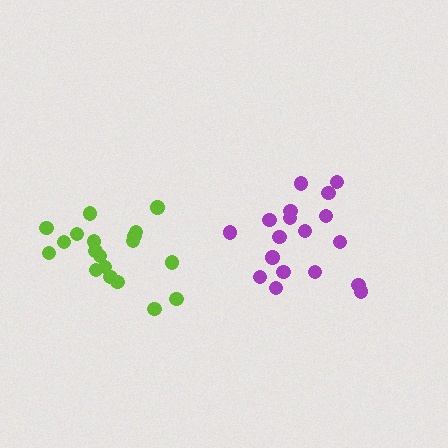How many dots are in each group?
Group 1: 18 dots, Group 2: 19 dots (37 total).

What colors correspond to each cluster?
The clusters are colored: purple, lime.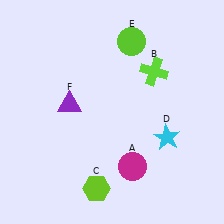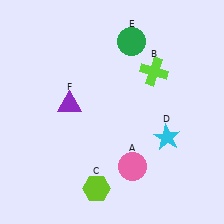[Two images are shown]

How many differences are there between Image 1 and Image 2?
There are 2 differences between the two images.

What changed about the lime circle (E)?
In Image 1, E is lime. In Image 2, it changed to green.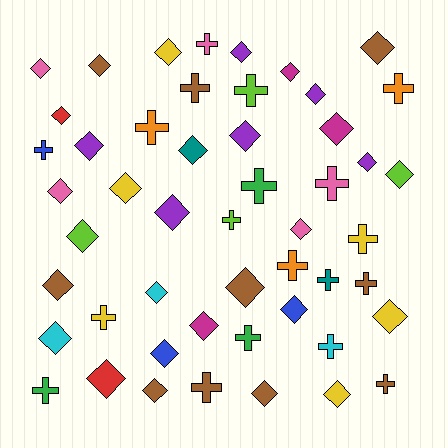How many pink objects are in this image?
There are 5 pink objects.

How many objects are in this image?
There are 50 objects.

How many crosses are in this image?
There are 19 crosses.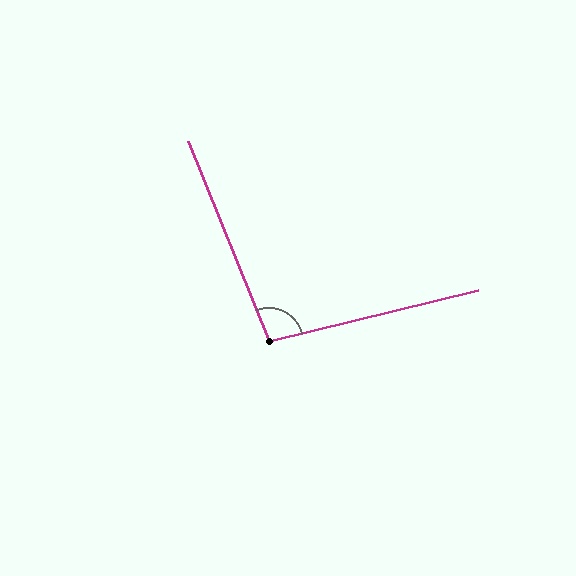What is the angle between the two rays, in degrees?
Approximately 98 degrees.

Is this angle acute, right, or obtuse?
It is obtuse.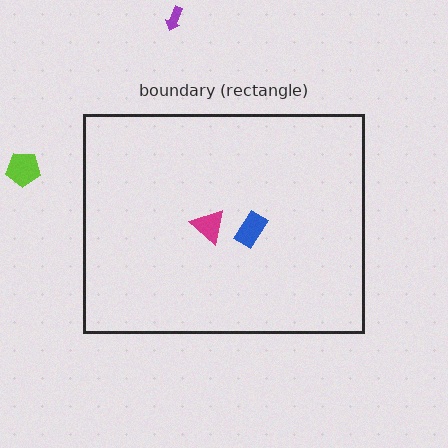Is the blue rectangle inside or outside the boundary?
Inside.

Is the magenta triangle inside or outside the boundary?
Inside.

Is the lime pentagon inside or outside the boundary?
Outside.